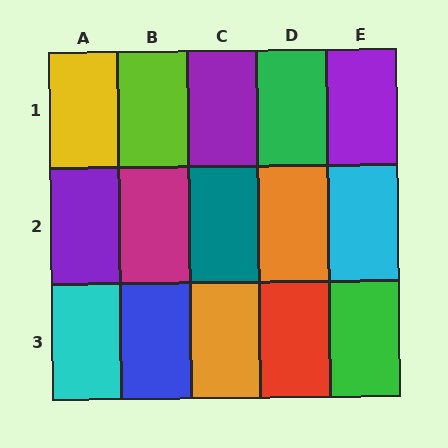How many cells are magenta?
1 cell is magenta.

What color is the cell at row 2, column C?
Teal.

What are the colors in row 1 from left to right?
Yellow, lime, purple, green, purple.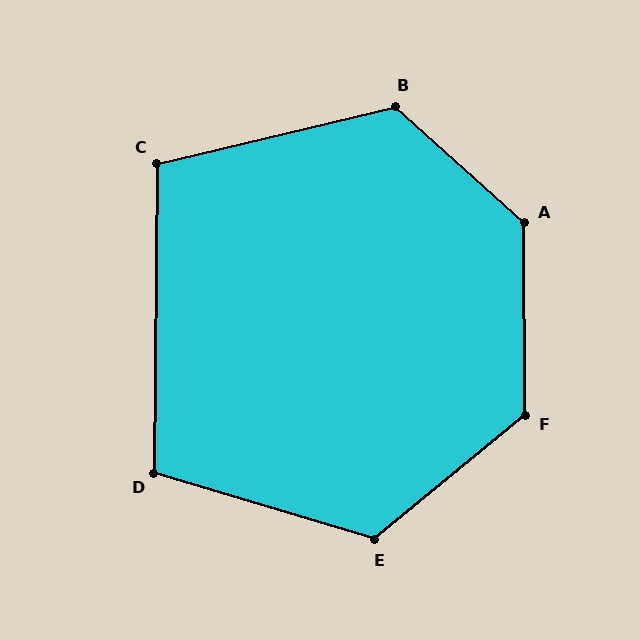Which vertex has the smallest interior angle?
C, at approximately 104 degrees.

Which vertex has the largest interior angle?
A, at approximately 132 degrees.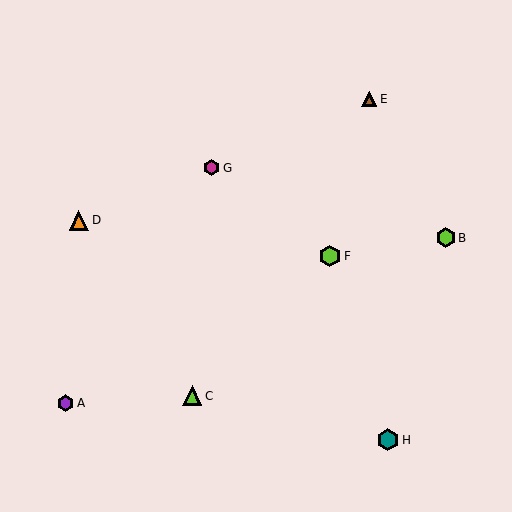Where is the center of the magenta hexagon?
The center of the magenta hexagon is at (211, 168).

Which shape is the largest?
The teal hexagon (labeled H) is the largest.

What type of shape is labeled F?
Shape F is a lime hexagon.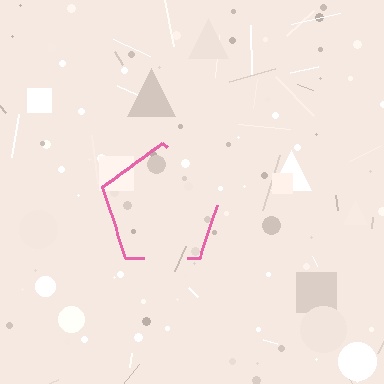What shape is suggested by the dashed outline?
The dashed outline suggests a pentagon.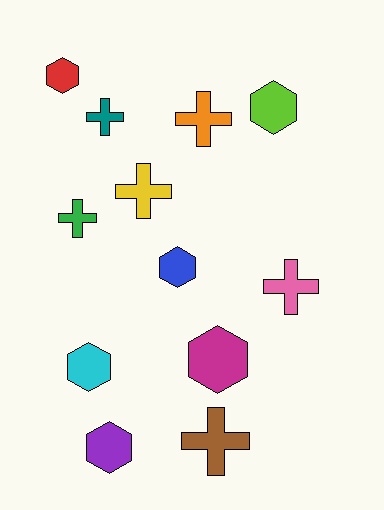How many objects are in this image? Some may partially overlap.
There are 12 objects.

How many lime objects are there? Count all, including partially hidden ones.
There is 1 lime object.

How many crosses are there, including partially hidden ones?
There are 6 crosses.